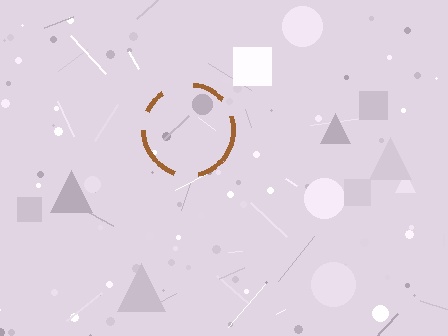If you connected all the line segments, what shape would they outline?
They would outline a circle.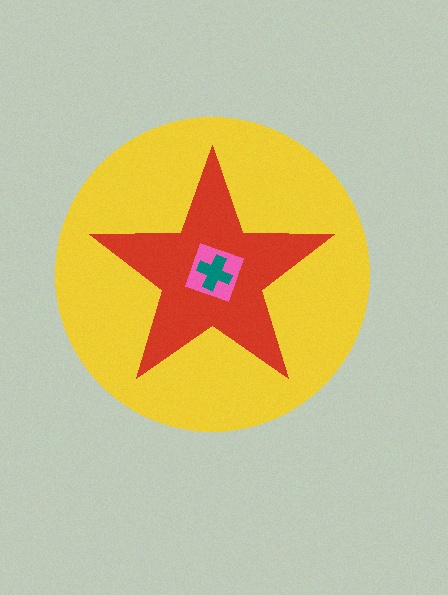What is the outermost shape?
The yellow circle.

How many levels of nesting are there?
4.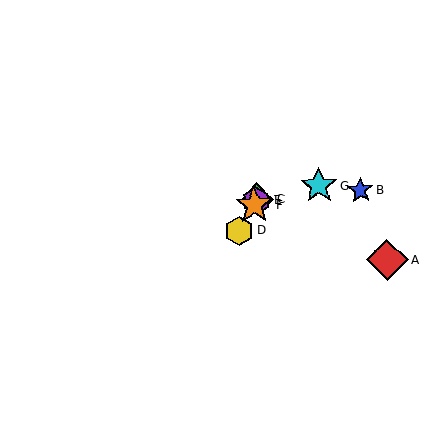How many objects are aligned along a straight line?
4 objects (C, D, E, F) are aligned along a straight line.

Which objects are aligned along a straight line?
Objects C, D, E, F are aligned along a straight line.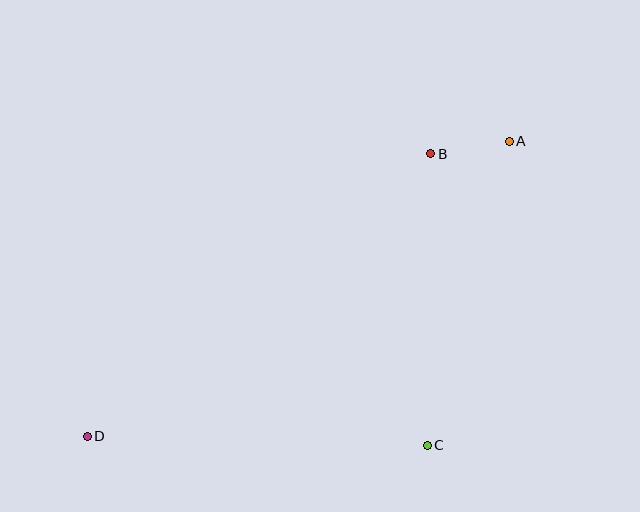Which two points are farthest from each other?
Points A and D are farthest from each other.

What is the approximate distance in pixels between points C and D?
The distance between C and D is approximately 340 pixels.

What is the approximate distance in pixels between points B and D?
The distance between B and D is approximately 445 pixels.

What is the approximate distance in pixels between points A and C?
The distance between A and C is approximately 315 pixels.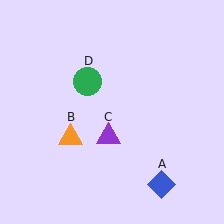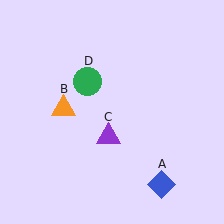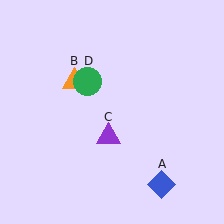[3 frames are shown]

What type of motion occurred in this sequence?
The orange triangle (object B) rotated clockwise around the center of the scene.